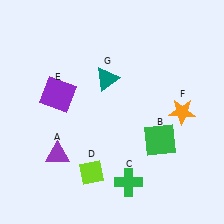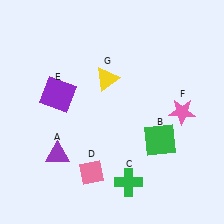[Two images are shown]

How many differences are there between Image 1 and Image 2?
There are 3 differences between the two images.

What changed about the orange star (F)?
In Image 1, F is orange. In Image 2, it changed to pink.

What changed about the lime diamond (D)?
In Image 1, D is lime. In Image 2, it changed to pink.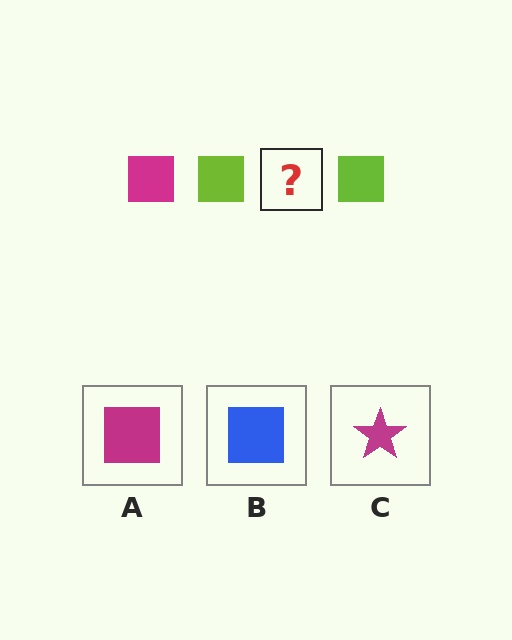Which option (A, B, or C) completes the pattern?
A.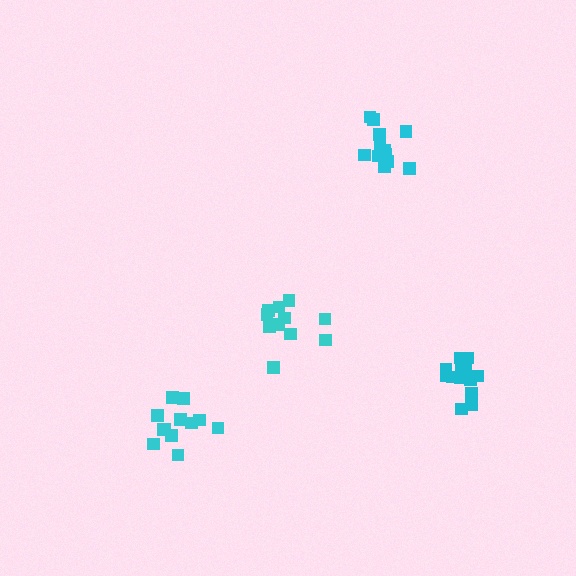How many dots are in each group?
Group 1: 12 dots, Group 2: 12 dots, Group 3: 11 dots, Group 4: 14 dots (49 total).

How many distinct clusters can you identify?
There are 4 distinct clusters.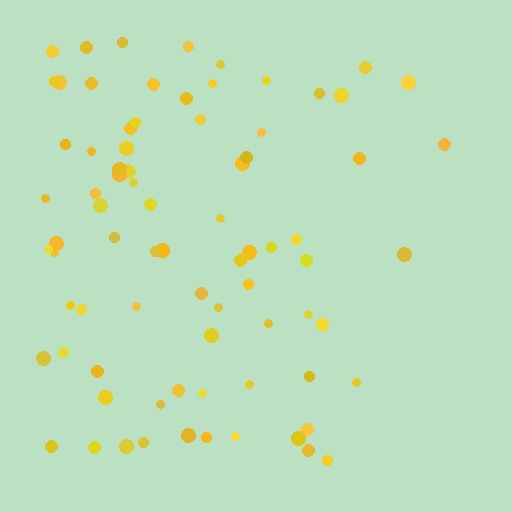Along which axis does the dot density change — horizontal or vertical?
Horizontal.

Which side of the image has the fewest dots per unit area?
The right.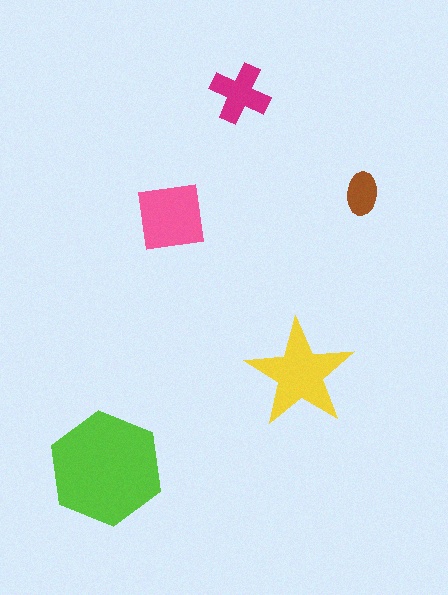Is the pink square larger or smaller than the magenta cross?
Larger.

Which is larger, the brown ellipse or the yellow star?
The yellow star.